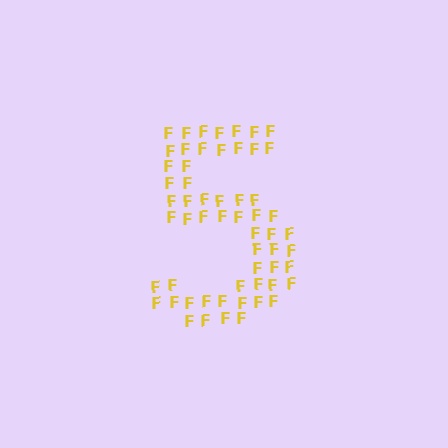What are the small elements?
The small elements are letter F's.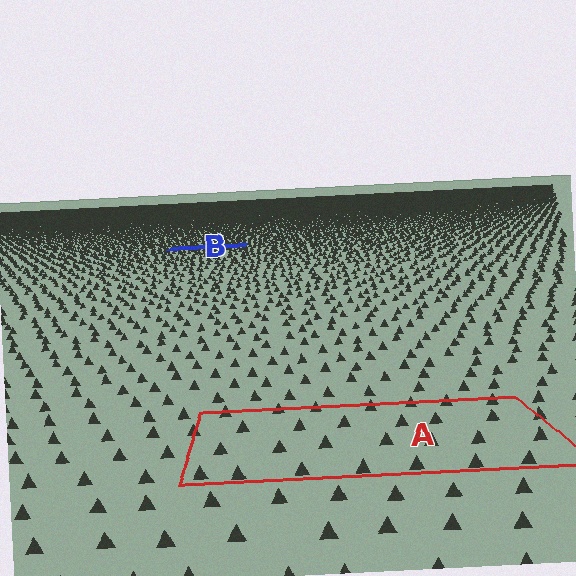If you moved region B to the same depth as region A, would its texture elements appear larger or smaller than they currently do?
They would appear larger. At a closer depth, the same texture elements are projected at a bigger on-screen size.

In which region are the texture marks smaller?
The texture marks are smaller in region B, because it is farther away.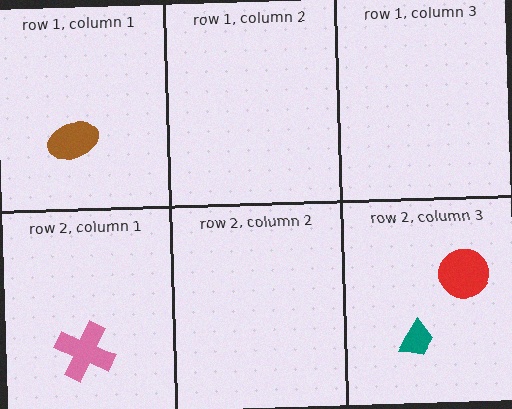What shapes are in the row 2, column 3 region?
The teal trapezoid, the red circle.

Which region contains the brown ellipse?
The row 1, column 1 region.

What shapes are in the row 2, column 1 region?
The pink cross.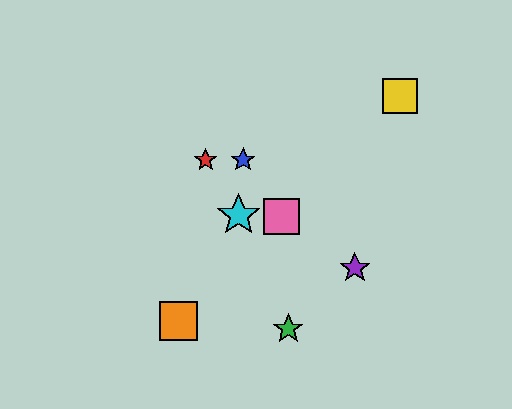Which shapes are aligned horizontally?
The red star, the blue star are aligned horizontally.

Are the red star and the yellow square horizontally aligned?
No, the red star is at y≈160 and the yellow square is at y≈96.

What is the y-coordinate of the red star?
The red star is at y≈160.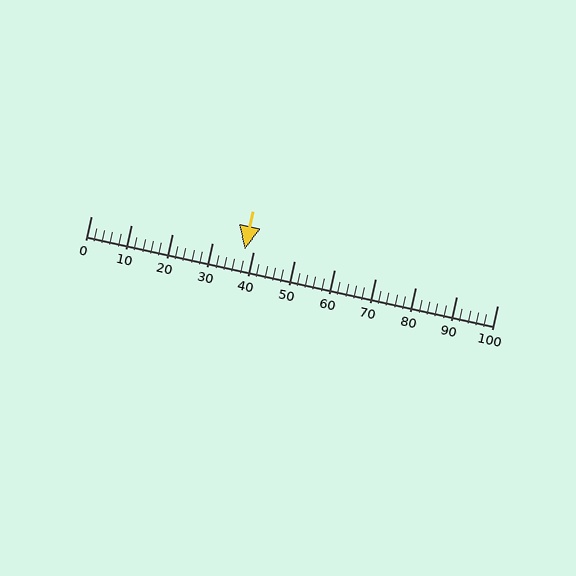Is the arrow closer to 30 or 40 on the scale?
The arrow is closer to 40.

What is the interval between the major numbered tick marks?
The major tick marks are spaced 10 units apart.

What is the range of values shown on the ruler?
The ruler shows values from 0 to 100.